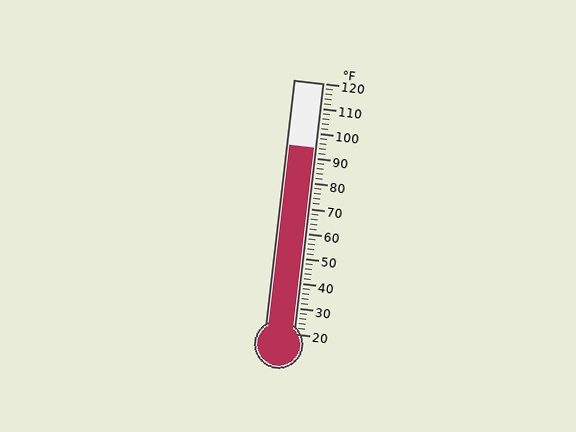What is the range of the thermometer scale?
The thermometer scale ranges from 20°F to 120°F.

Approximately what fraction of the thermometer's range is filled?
The thermometer is filled to approximately 75% of its range.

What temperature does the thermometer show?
The thermometer shows approximately 94°F.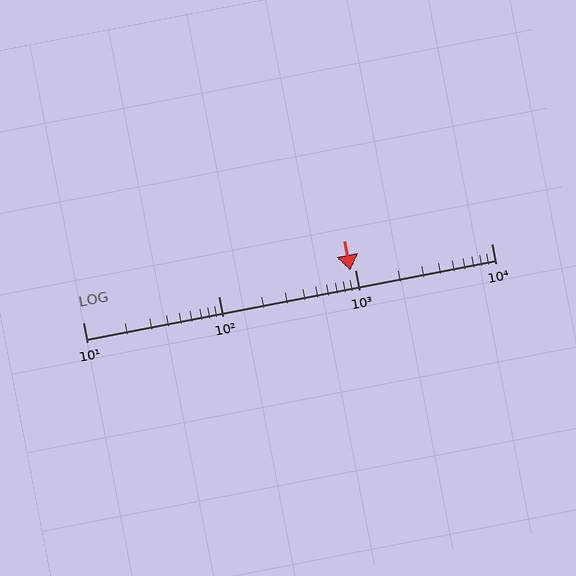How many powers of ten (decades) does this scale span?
The scale spans 3 decades, from 10 to 10000.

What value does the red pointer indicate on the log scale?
The pointer indicates approximately 930.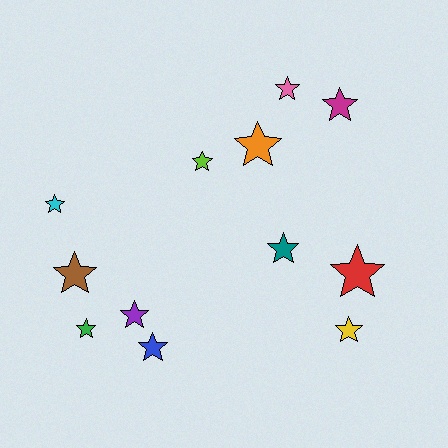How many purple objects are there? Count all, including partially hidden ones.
There is 1 purple object.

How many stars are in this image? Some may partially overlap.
There are 12 stars.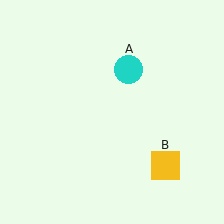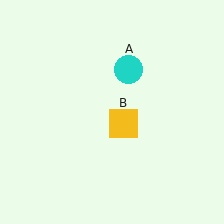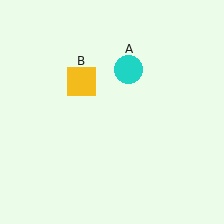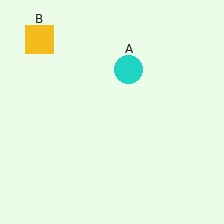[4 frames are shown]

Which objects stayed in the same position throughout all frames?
Cyan circle (object A) remained stationary.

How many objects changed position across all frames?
1 object changed position: yellow square (object B).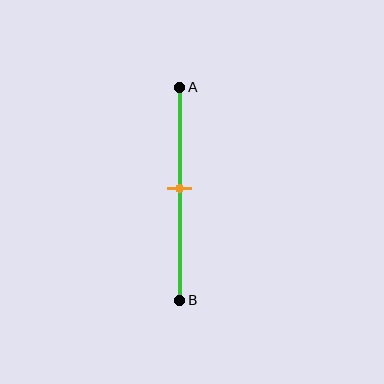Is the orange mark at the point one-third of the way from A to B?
No, the mark is at about 45% from A, not at the 33% one-third point.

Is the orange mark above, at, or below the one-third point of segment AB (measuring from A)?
The orange mark is below the one-third point of segment AB.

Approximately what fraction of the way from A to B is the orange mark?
The orange mark is approximately 45% of the way from A to B.